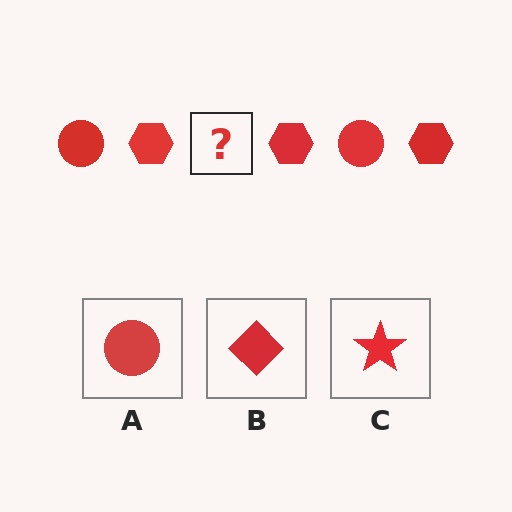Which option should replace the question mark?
Option A.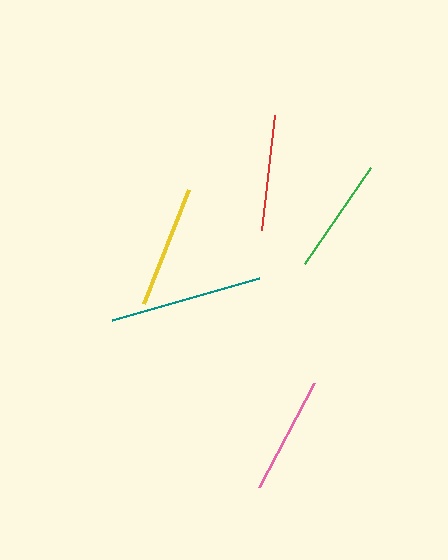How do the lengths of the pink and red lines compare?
The pink and red lines are approximately the same length.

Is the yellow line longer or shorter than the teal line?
The teal line is longer than the yellow line.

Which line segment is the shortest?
The red line is the shortest at approximately 116 pixels.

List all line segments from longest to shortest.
From longest to shortest: teal, yellow, pink, green, red.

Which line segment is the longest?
The teal line is the longest at approximately 152 pixels.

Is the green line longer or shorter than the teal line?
The teal line is longer than the green line.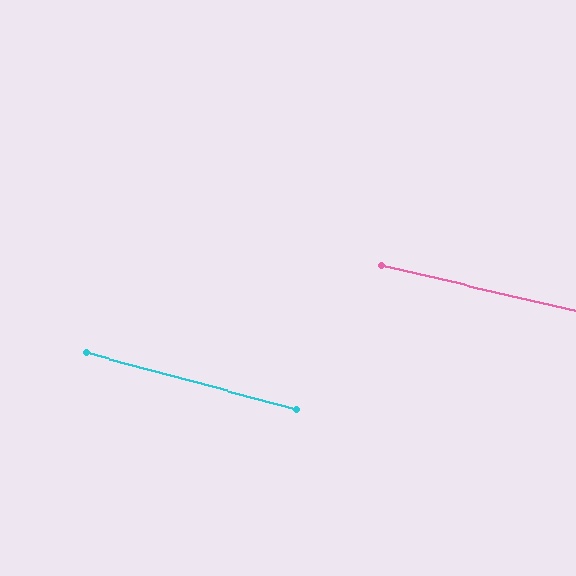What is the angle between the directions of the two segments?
Approximately 2 degrees.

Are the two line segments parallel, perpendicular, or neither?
Parallel — their directions differ by only 1.6°.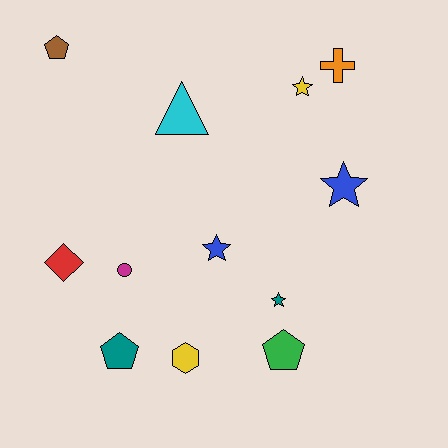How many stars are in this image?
There are 4 stars.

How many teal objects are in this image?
There are 2 teal objects.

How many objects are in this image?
There are 12 objects.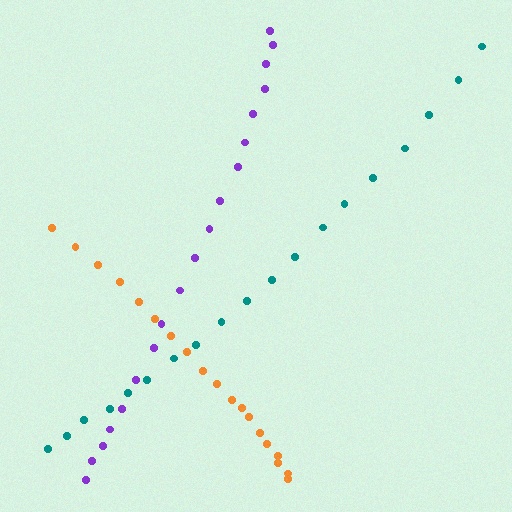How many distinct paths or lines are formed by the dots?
There are 3 distinct paths.